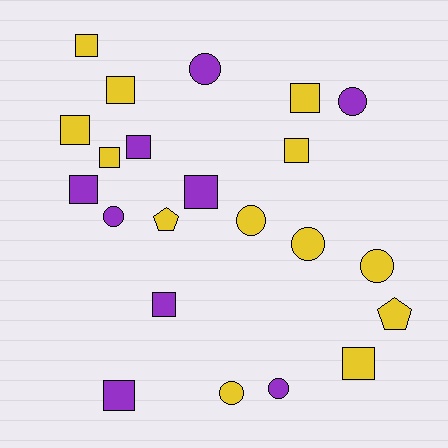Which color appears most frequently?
Yellow, with 13 objects.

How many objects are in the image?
There are 22 objects.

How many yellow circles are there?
There are 4 yellow circles.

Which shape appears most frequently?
Square, with 12 objects.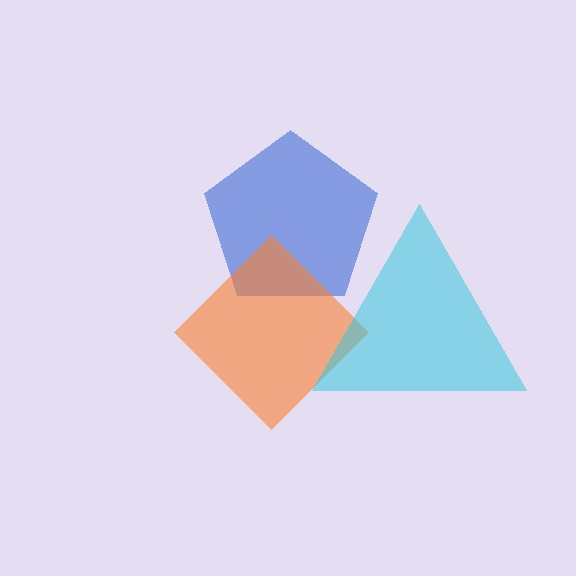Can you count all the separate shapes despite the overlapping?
Yes, there are 3 separate shapes.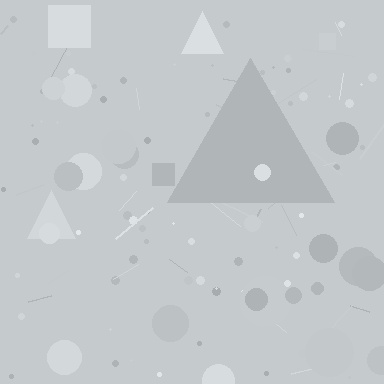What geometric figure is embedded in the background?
A triangle is embedded in the background.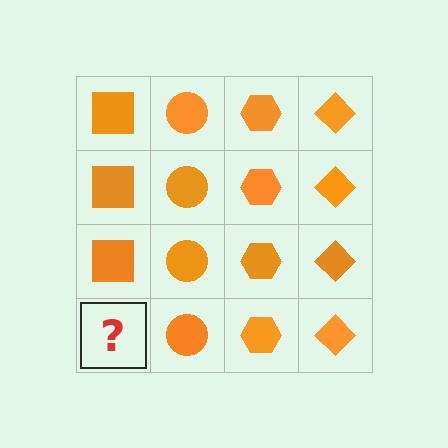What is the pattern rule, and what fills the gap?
The rule is that each column has a consistent shape. The gap should be filled with an orange square.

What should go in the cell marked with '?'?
The missing cell should contain an orange square.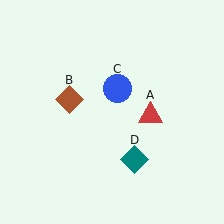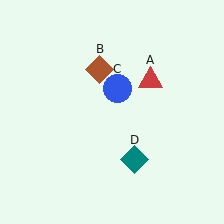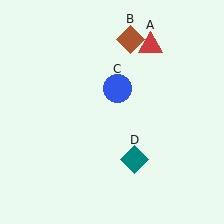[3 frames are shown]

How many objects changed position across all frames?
2 objects changed position: red triangle (object A), brown diamond (object B).